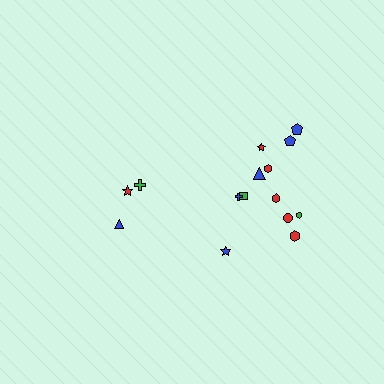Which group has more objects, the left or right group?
The right group.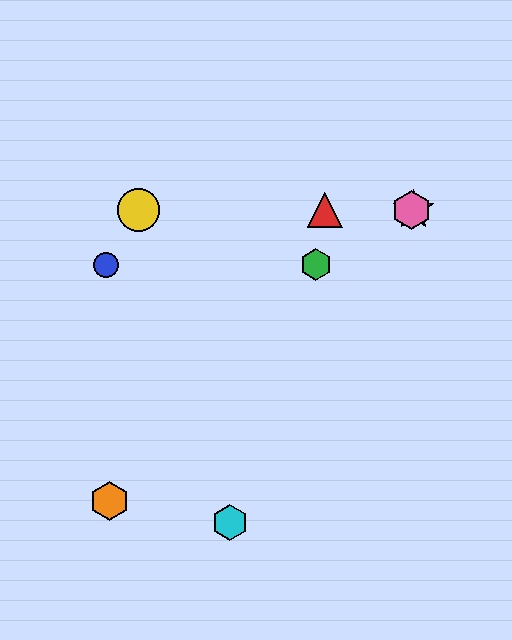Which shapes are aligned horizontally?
The red triangle, the yellow circle, the purple star, the pink hexagon are aligned horizontally.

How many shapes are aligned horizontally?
4 shapes (the red triangle, the yellow circle, the purple star, the pink hexagon) are aligned horizontally.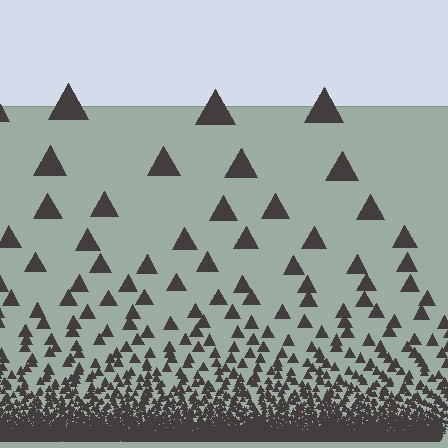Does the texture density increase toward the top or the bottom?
Density increases toward the bottom.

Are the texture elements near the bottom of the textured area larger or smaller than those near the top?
Smaller. The gradient is inverted — elements near the bottom are smaller and denser.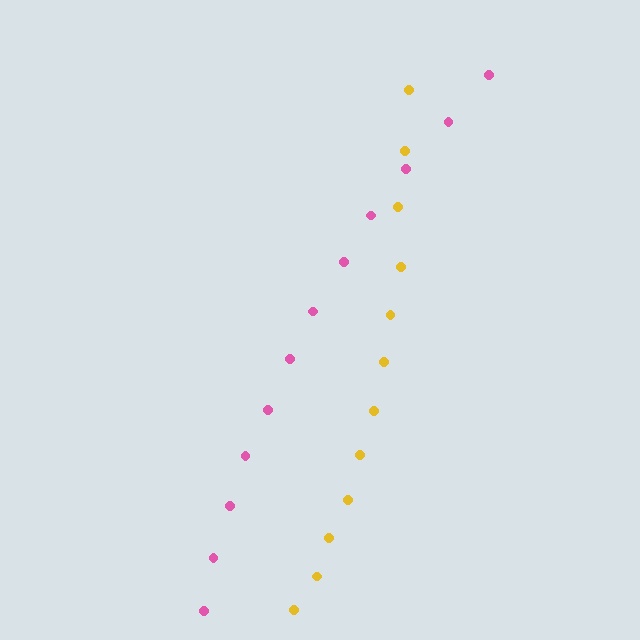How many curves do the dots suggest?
There are 2 distinct paths.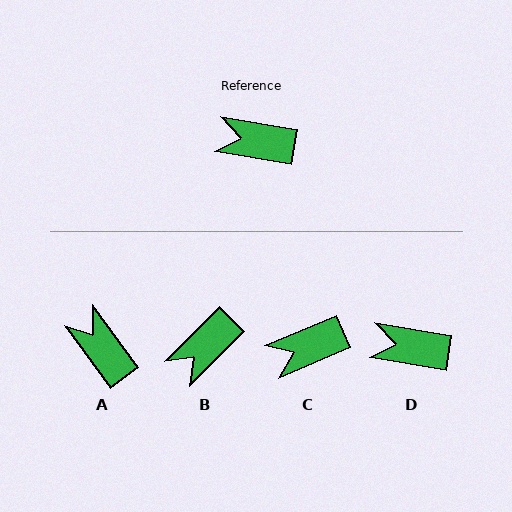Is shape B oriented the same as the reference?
No, it is off by about 55 degrees.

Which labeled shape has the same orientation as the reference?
D.